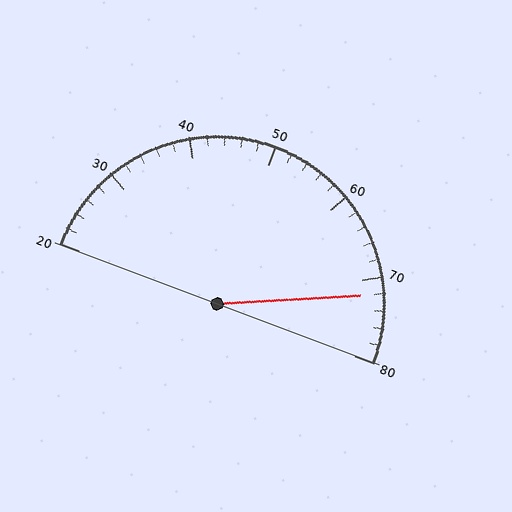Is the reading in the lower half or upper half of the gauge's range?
The reading is in the upper half of the range (20 to 80).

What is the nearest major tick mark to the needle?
The nearest major tick mark is 70.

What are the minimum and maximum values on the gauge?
The gauge ranges from 20 to 80.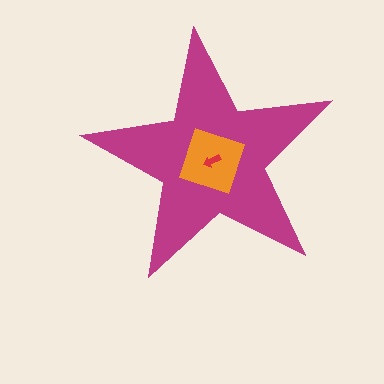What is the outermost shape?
The magenta star.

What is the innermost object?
The red arrow.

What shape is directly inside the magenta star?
The orange diamond.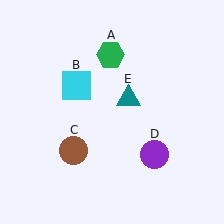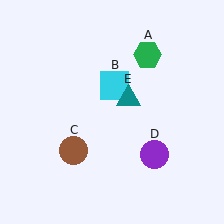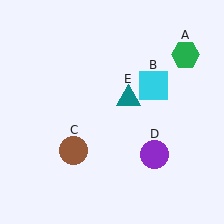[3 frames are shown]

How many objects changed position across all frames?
2 objects changed position: green hexagon (object A), cyan square (object B).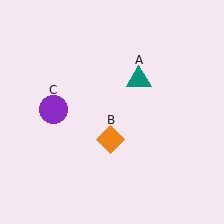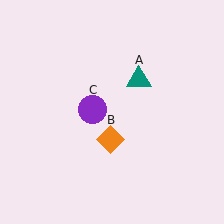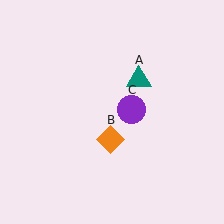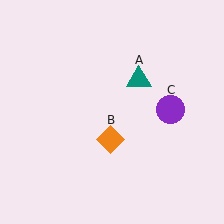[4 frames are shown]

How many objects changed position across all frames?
1 object changed position: purple circle (object C).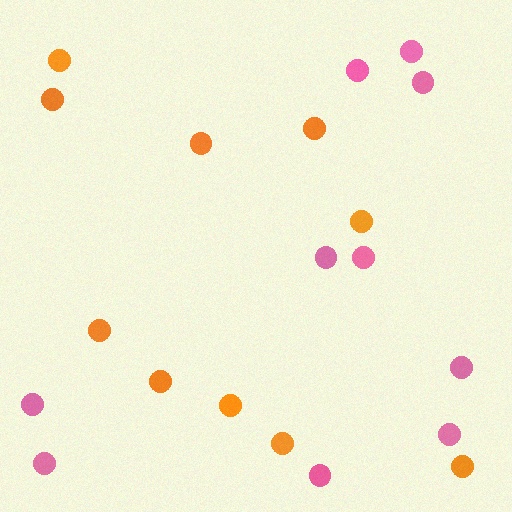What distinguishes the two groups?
There are 2 groups: one group of orange circles (10) and one group of pink circles (10).